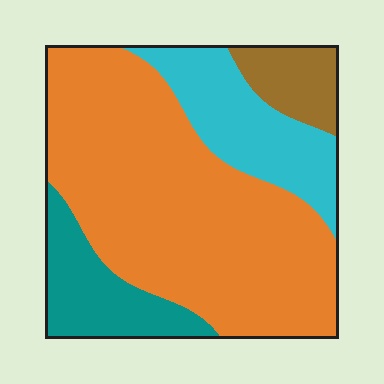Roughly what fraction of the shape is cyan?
Cyan takes up less than a quarter of the shape.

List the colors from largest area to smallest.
From largest to smallest: orange, cyan, teal, brown.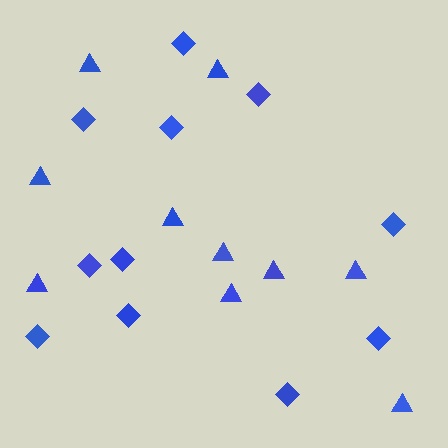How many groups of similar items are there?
There are 2 groups: one group of diamonds (11) and one group of triangles (10).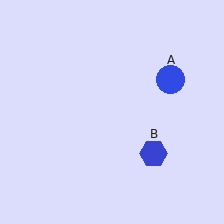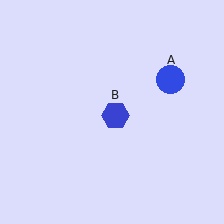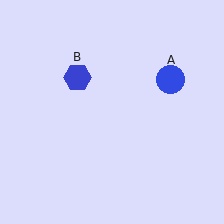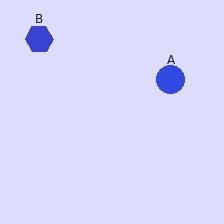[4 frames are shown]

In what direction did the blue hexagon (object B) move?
The blue hexagon (object B) moved up and to the left.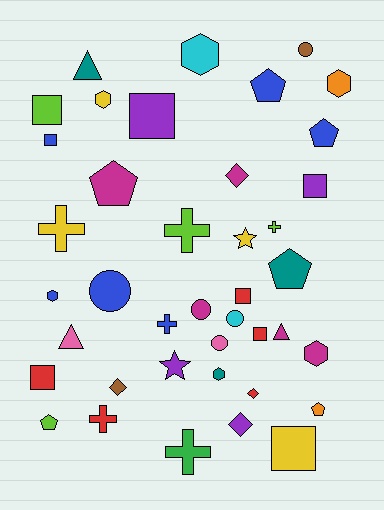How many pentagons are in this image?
There are 6 pentagons.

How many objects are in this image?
There are 40 objects.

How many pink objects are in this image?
There are 2 pink objects.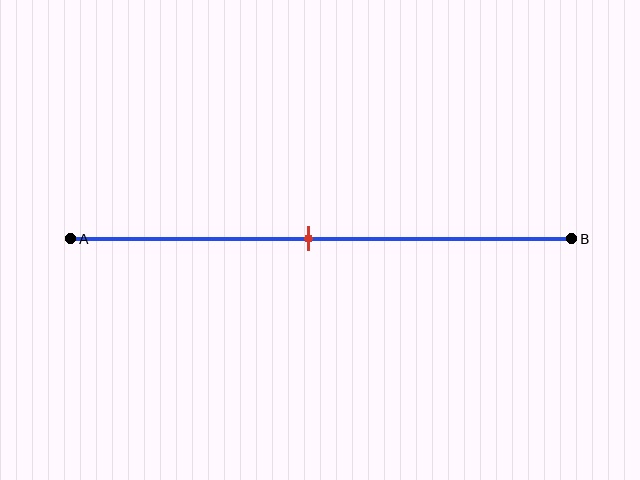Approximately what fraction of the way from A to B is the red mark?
The red mark is approximately 45% of the way from A to B.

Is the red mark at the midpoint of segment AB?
Yes, the mark is approximately at the midpoint.